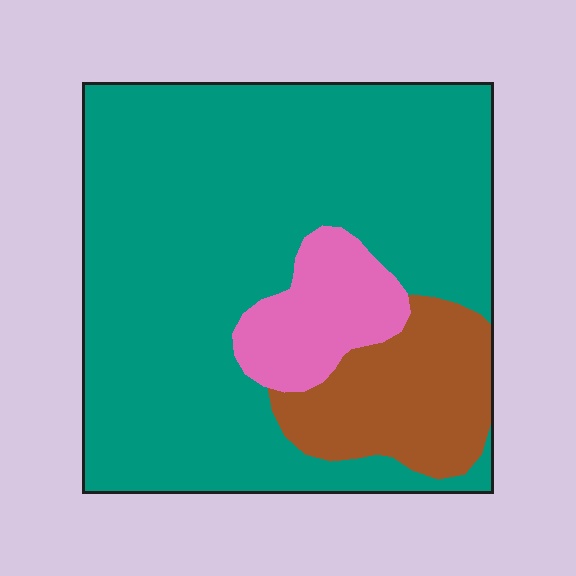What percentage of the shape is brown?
Brown takes up about one sixth (1/6) of the shape.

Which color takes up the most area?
Teal, at roughly 75%.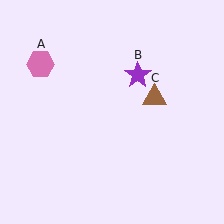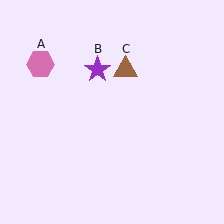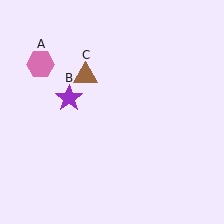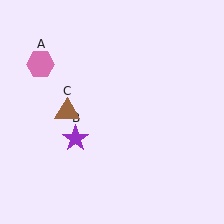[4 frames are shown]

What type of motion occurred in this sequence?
The purple star (object B), brown triangle (object C) rotated counterclockwise around the center of the scene.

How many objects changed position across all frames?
2 objects changed position: purple star (object B), brown triangle (object C).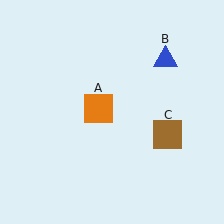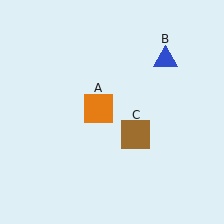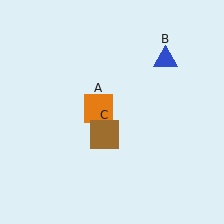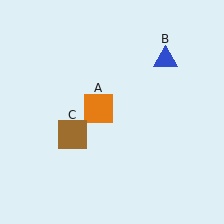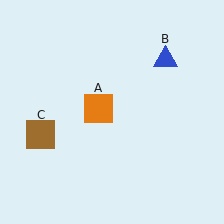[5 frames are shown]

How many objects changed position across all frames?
1 object changed position: brown square (object C).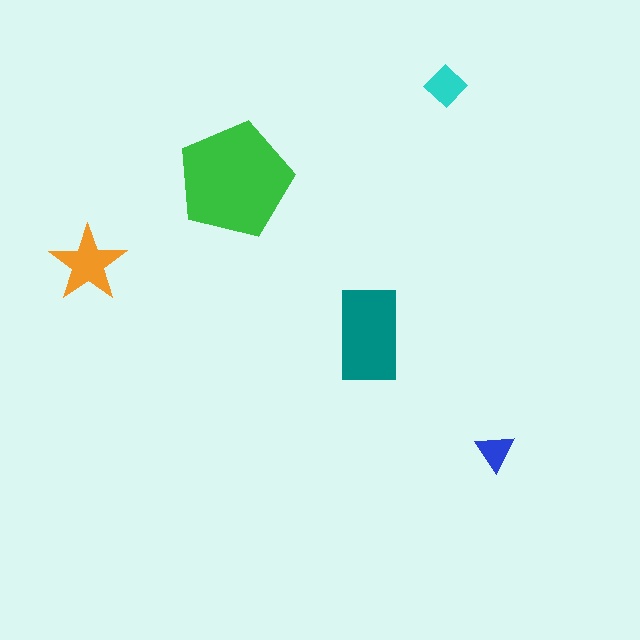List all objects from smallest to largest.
The blue triangle, the cyan diamond, the orange star, the teal rectangle, the green pentagon.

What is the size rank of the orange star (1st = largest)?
3rd.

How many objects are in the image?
There are 5 objects in the image.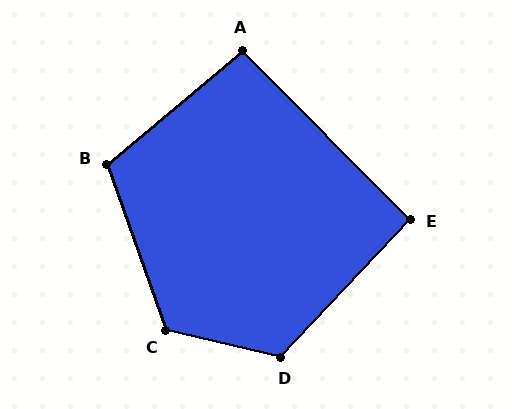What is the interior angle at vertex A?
Approximately 95 degrees (approximately right).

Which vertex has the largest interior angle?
C, at approximately 123 degrees.